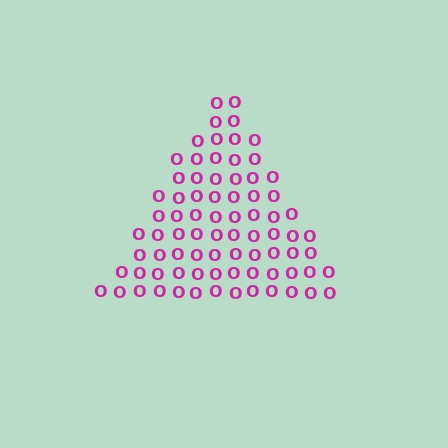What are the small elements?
The small elements are letter O's.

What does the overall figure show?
The overall figure shows a triangle.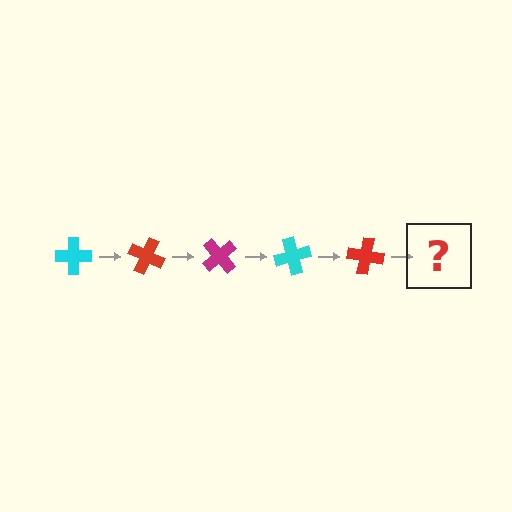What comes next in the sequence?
The next element should be a magenta cross, rotated 125 degrees from the start.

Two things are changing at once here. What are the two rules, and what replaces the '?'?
The two rules are that it rotates 25 degrees each step and the color cycles through cyan, red, and magenta. The '?' should be a magenta cross, rotated 125 degrees from the start.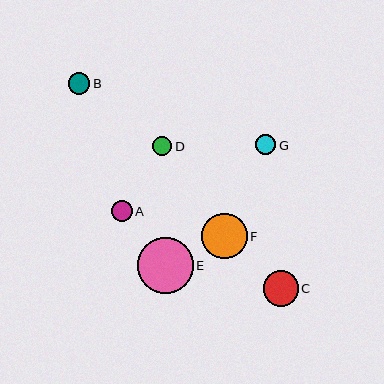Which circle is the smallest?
Circle D is the smallest with a size of approximately 19 pixels.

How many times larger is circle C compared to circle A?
Circle C is approximately 1.7 times the size of circle A.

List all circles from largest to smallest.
From largest to smallest: E, F, C, B, A, G, D.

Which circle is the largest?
Circle E is the largest with a size of approximately 55 pixels.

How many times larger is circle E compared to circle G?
Circle E is approximately 2.7 times the size of circle G.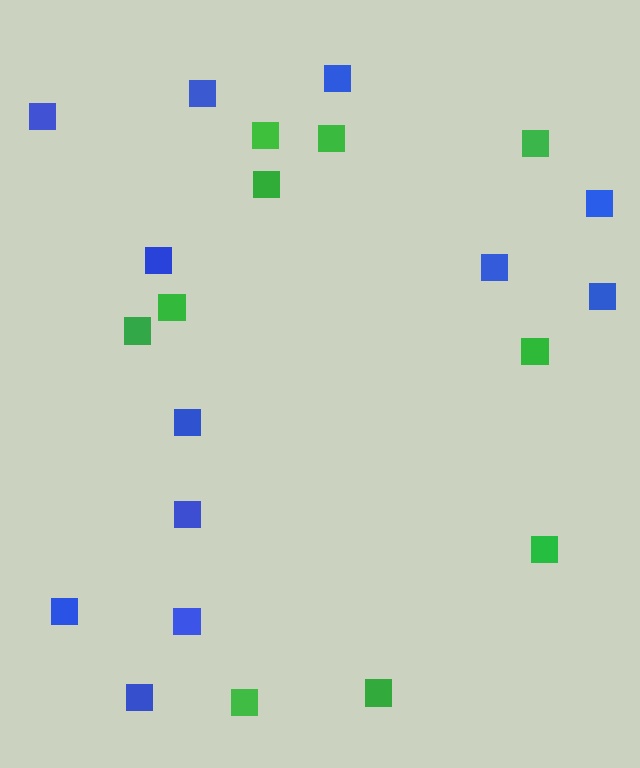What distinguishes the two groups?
There are 2 groups: one group of green squares (10) and one group of blue squares (12).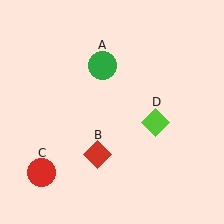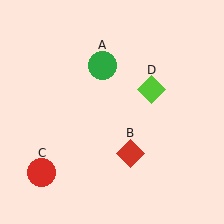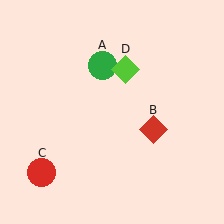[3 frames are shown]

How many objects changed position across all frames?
2 objects changed position: red diamond (object B), lime diamond (object D).